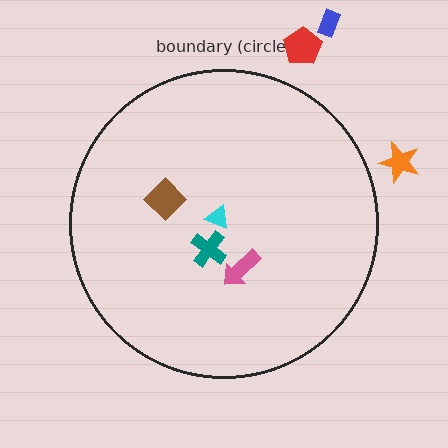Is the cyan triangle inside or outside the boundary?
Inside.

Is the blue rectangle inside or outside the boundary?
Outside.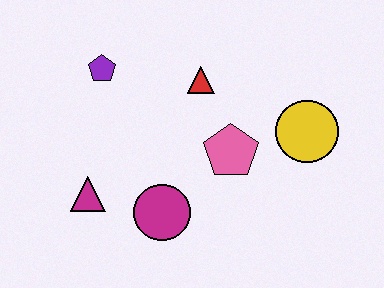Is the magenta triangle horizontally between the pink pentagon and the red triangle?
No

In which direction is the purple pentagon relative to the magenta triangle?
The purple pentagon is above the magenta triangle.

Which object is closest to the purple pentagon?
The red triangle is closest to the purple pentagon.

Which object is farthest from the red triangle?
The magenta triangle is farthest from the red triangle.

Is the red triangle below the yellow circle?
No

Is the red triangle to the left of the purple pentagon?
No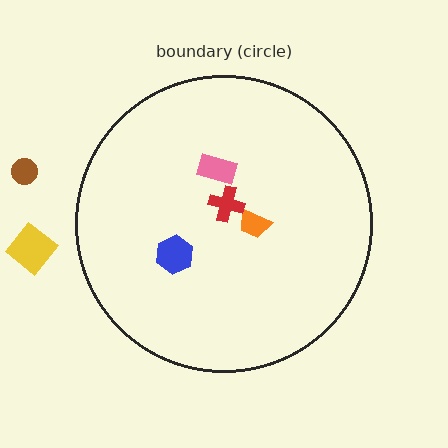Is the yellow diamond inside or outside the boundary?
Outside.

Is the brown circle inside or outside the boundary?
Outside.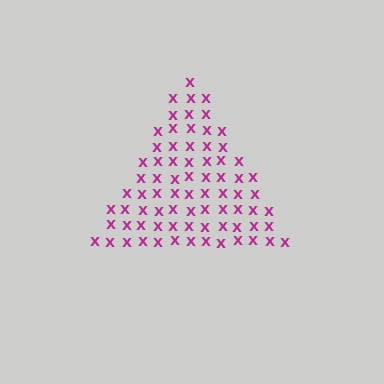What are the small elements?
The small elements are letter X's.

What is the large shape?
The large shape is a triangle.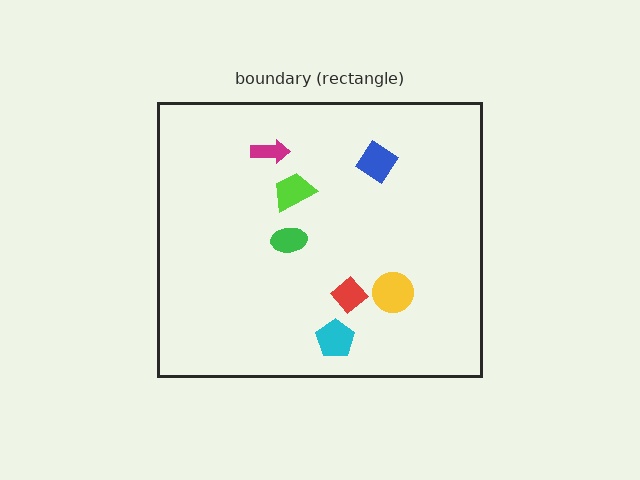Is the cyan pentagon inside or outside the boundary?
Inside.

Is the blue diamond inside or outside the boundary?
Inside.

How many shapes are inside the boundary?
7 inside, 0 outside.